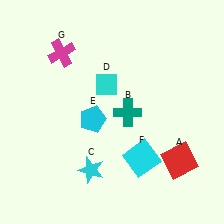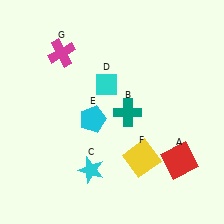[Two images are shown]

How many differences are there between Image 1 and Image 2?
There is 1 difference between the two images.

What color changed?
The square (F) changed from cyan in Image 1 to yellow in Image 2.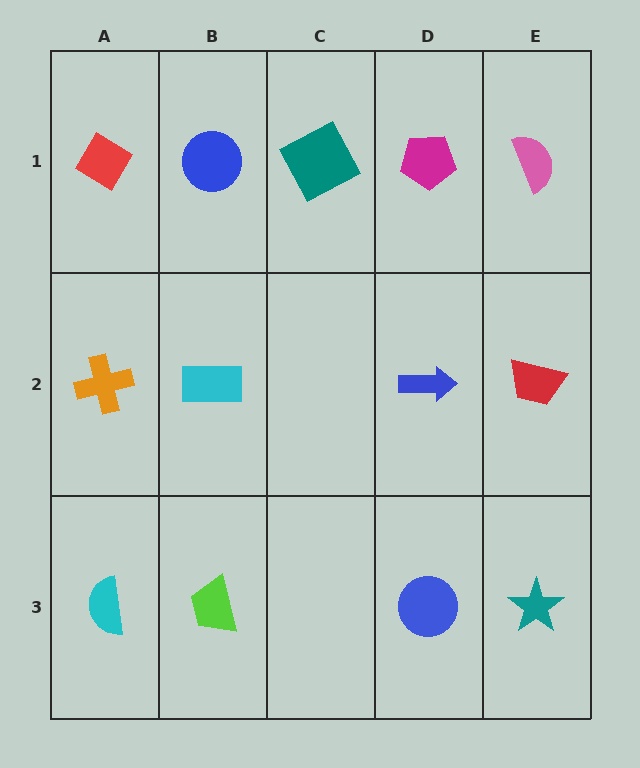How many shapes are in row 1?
5 shapes.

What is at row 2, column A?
An orange cross.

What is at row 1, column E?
A pink semicircle.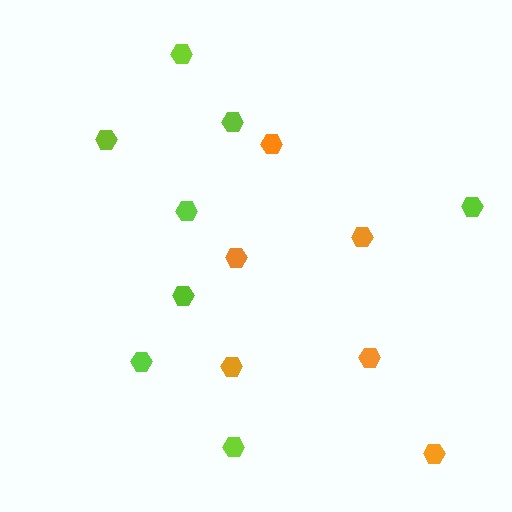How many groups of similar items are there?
There are 2 groups: one group of orange hexagons (6) and one group of lime hexagons (8).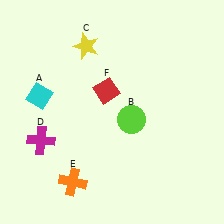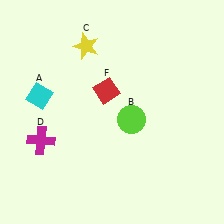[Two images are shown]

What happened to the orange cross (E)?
The orange cross (E) was removed in Image 2. It was in the bottom-left area of Image 1.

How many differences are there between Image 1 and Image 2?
There is 1 difference between the two images.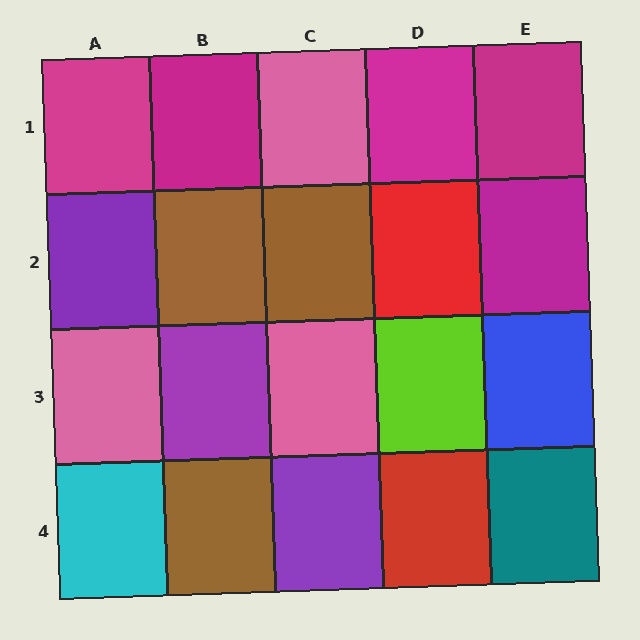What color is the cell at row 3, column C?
Pink.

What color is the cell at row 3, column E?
Blue.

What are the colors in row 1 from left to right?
Magenta, magenta, pink, magenta, magenta.